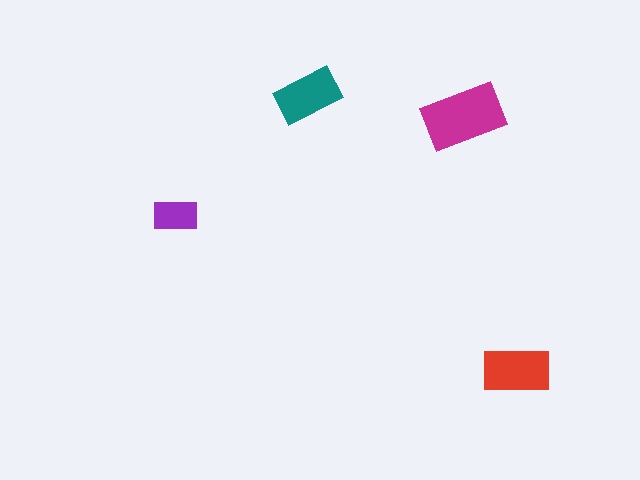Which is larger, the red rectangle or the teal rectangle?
The red one.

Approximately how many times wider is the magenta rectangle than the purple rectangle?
About 2 times wider.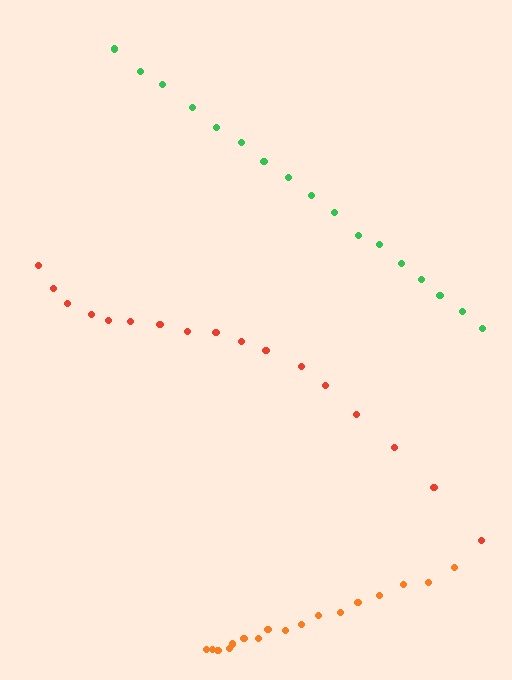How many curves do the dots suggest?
There are 3 distinct paths.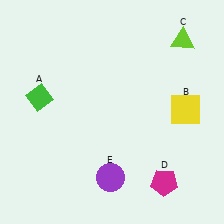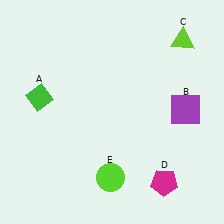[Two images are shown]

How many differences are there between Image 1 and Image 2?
There are 2 differences between the two images.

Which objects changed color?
B changed from yellow to purple. E changed from purple to lime.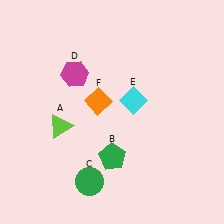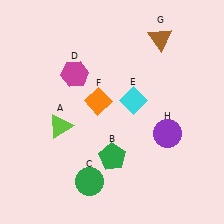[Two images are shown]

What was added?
A brown triangle (G), a purple circle (H) were added in Image 2.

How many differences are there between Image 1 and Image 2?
There are 2 differences between the two images.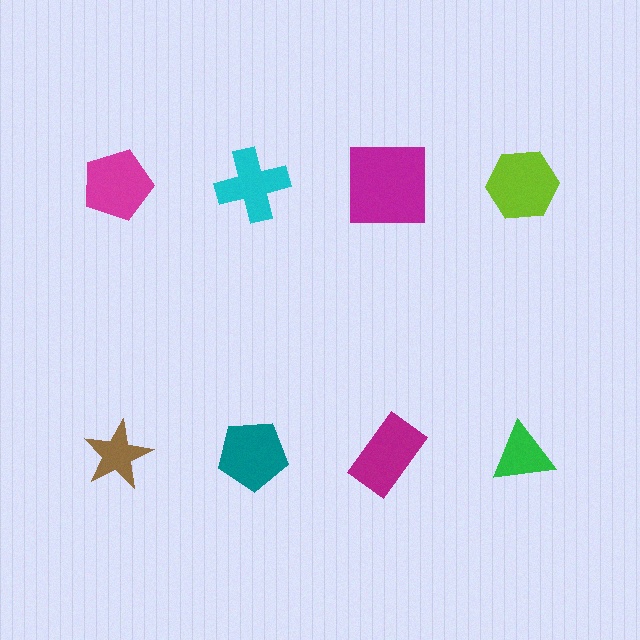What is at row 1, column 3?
A magenta square.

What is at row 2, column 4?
A green triangle.